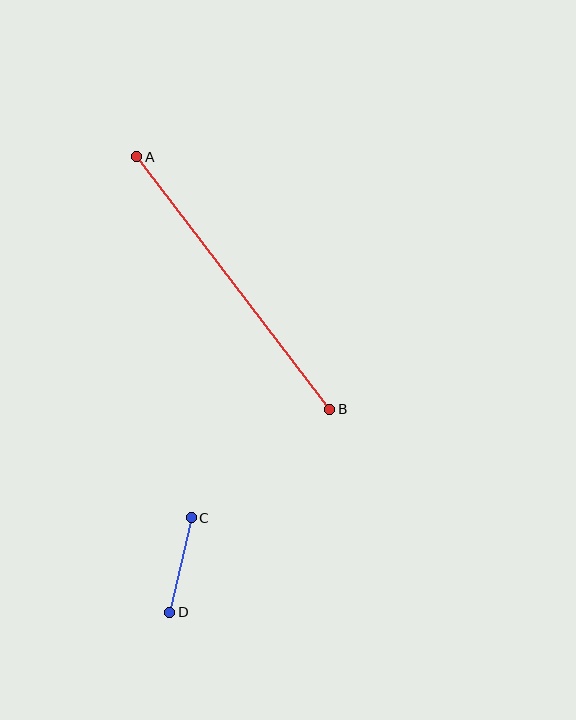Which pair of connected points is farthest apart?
Points A and B are farthest apart.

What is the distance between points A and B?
The distance is approximately 318 pixels.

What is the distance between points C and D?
The distance is approximately 97 pixels.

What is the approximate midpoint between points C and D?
The midpoint is at approximately (181, 565) pixels.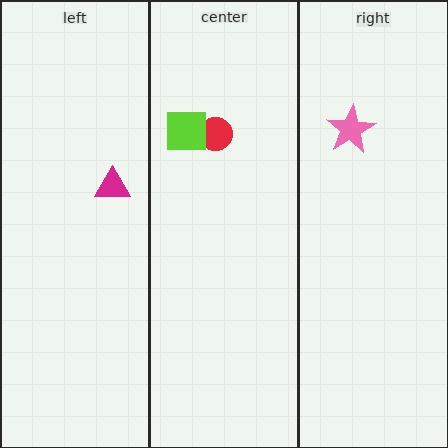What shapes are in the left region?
The magenta triangle.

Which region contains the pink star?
The right region.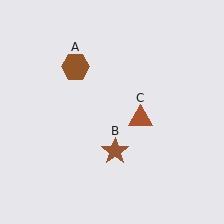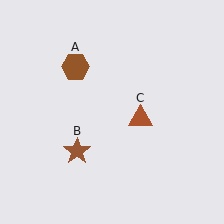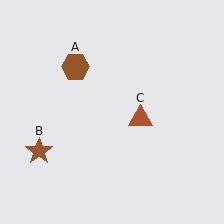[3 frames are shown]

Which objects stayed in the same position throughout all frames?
Brown hexagon (object A) and brown triangle (object C) remained stationary.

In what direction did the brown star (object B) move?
The brown star (object B) moved left.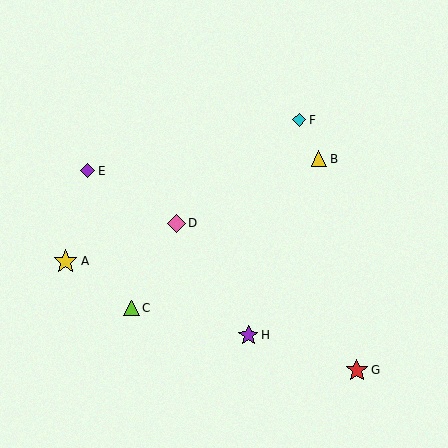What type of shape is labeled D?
Shape D is a pink diamond.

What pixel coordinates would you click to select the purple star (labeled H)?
Click at (248, 335) to select the purple star H.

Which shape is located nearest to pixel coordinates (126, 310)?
The lime triangle (labeled C) at (131, 308) is nearest to that location.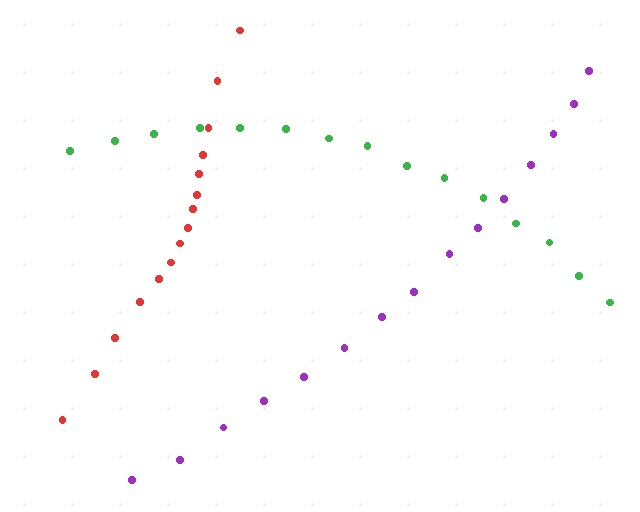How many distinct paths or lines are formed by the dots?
There are 3 distinct paths.